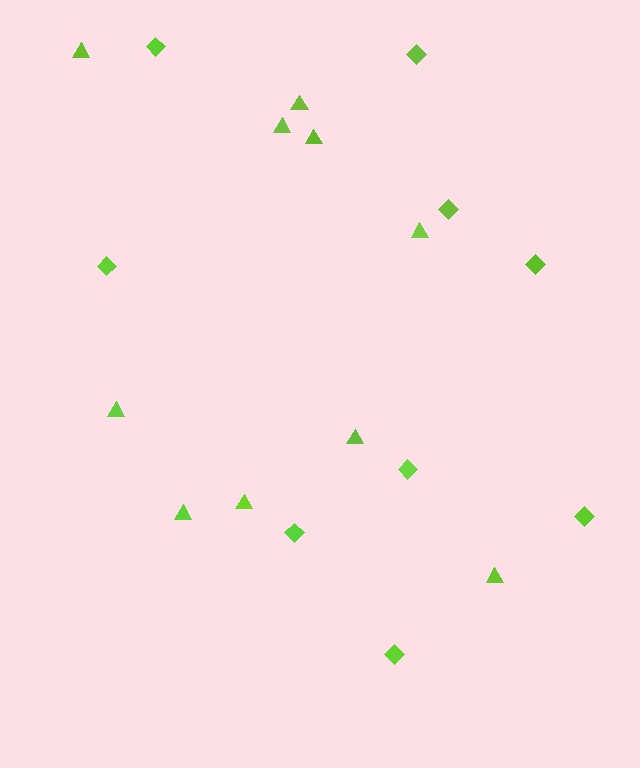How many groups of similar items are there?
There are 2 groups: one group of triangles (10) and one group of diamonds (9).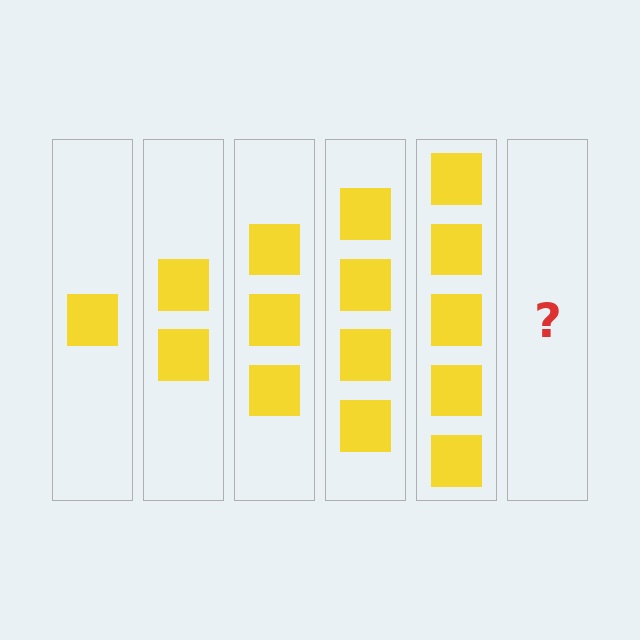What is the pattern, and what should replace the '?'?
The pattern is that each step adds one more square. The '?' should be 6 squares.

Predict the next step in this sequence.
The next step is 6 squares.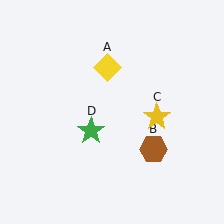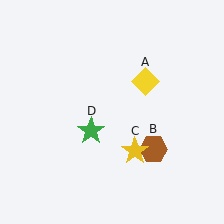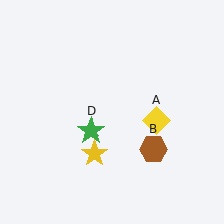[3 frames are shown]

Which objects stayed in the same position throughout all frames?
Brown hexagon (object B) and green star (object D) remained stationary.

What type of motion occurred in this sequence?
The yellow diamond (object A), yellow star (object C) rotated clockwise around the center of the scene.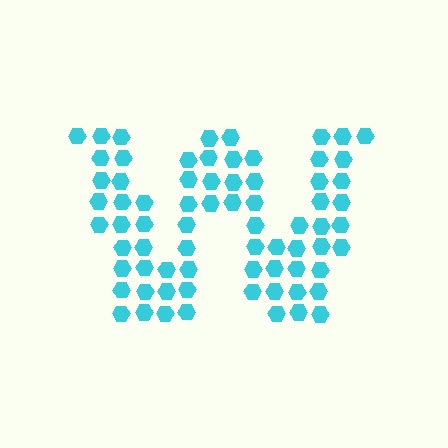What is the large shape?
The large shape is the letter W.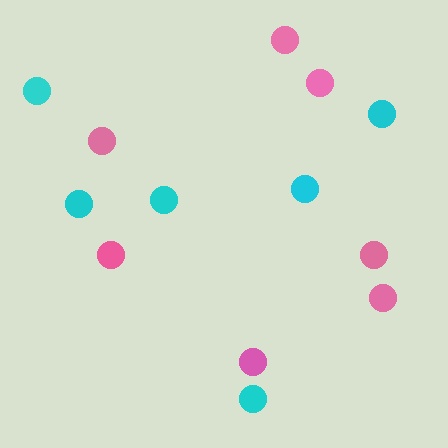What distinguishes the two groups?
There are 2 groups: one group of pink circles (7) and one group of cyan circles (6).